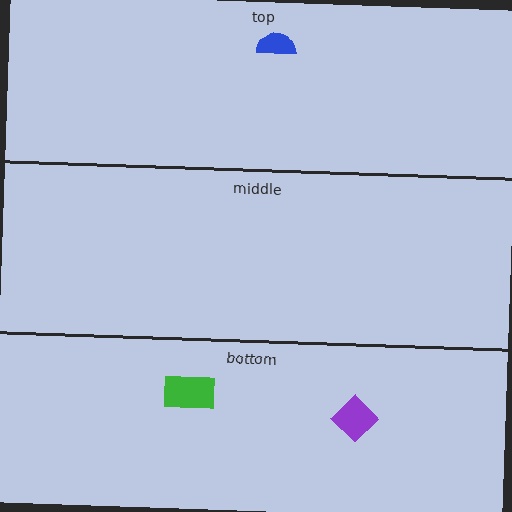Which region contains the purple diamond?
The bottom region.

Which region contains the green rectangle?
The bottom region.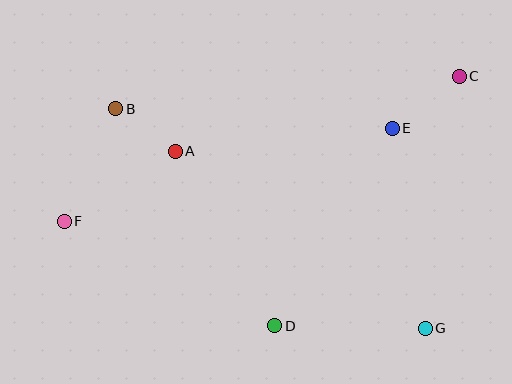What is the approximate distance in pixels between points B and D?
The distance between B and D is approximately 269 pixels.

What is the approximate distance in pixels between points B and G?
The distance between B and G is approximately 379 pixels.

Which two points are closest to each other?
Points A and B are closest to each other.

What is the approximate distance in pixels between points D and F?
The distance between D and F is approximately 235 pixels.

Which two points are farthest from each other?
Points C and F are farthest from each other.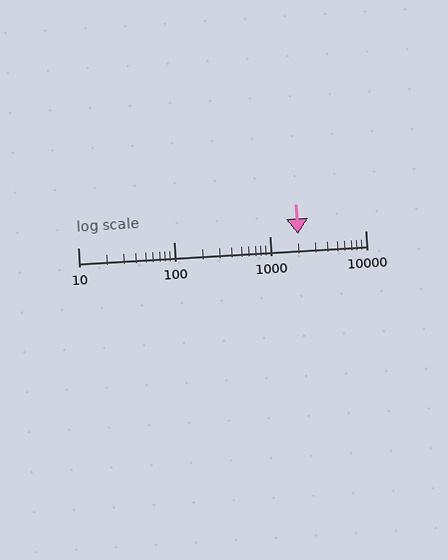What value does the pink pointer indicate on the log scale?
The pointer indicates approximately 2000.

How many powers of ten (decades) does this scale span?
The scale spans 3 decades, from 10 to 10000.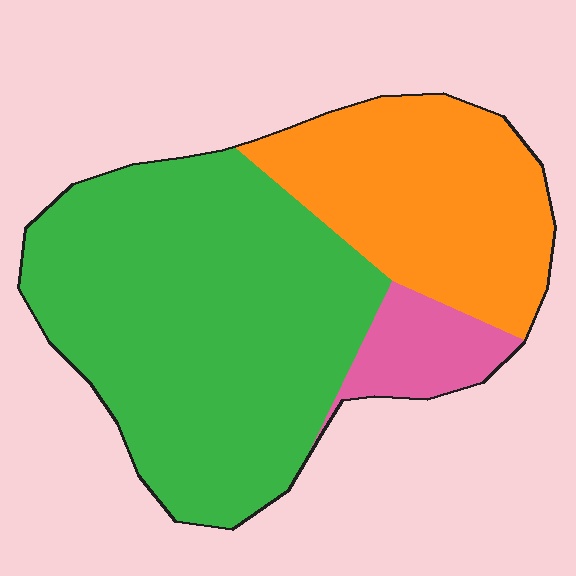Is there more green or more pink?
Green.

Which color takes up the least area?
Pink, at roughly 10%.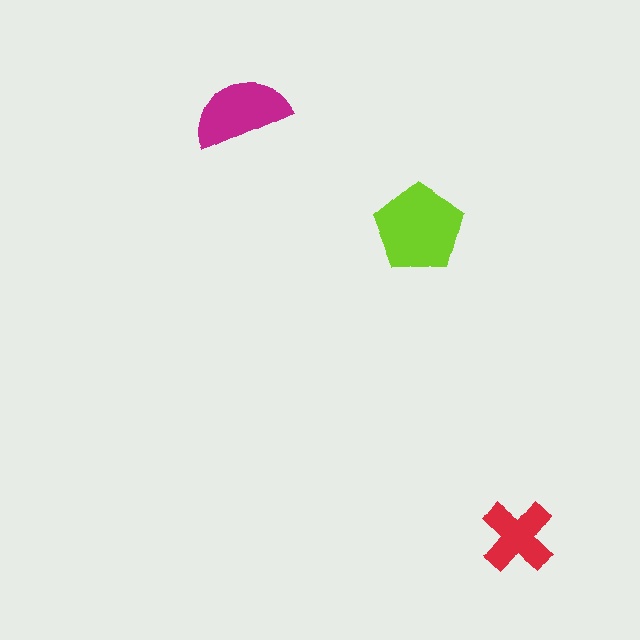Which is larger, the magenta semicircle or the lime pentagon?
The lime pentagon.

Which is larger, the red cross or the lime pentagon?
The lime pentagon.